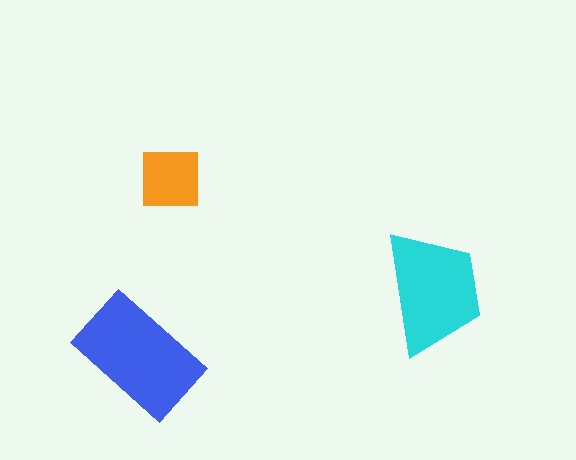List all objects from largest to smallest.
The blue rectangle, the cyan trapezoid, the orange square.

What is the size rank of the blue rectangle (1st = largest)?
1st.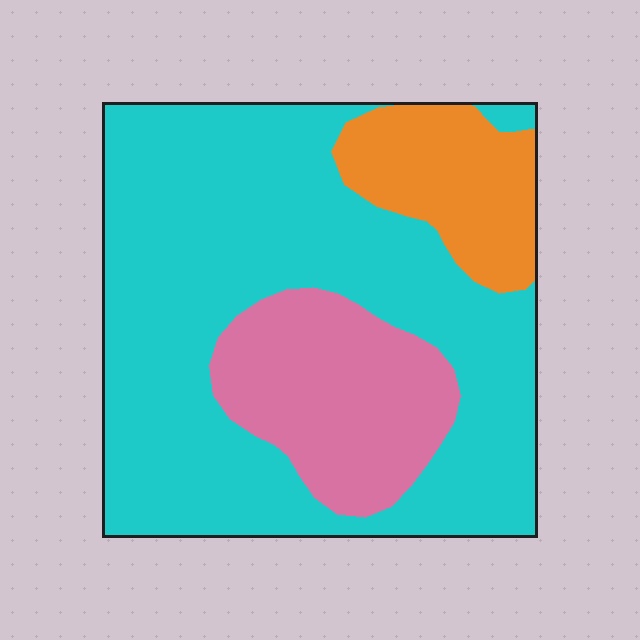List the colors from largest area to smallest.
From largest to smallest: cyan, pink, orange.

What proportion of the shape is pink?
Pink takes up about one fifth (1/5) of the shape.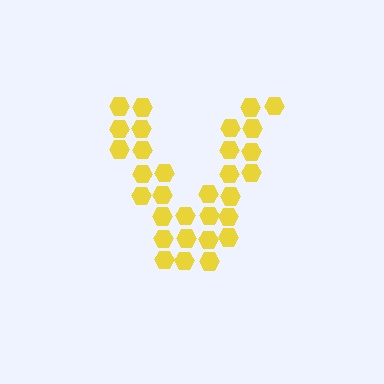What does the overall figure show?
The overall figure shows the letter V.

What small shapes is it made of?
It is made of small hexagons.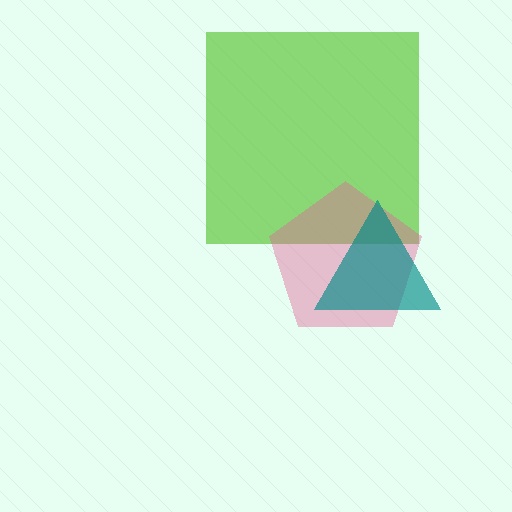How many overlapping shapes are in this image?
There are 3 overlapping shapes in the image.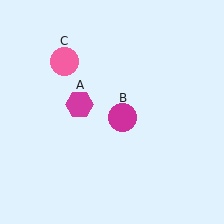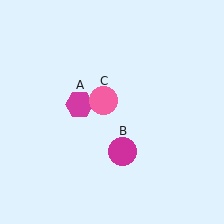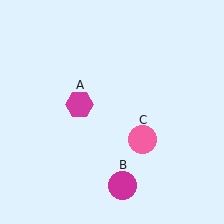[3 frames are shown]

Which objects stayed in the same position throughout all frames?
Magenta hexagon (object A) remained stationary.